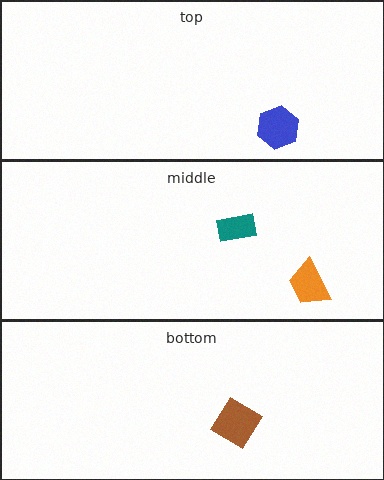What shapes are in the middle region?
The teal rectangle, the orange trapezoid.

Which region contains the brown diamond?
The bottom region.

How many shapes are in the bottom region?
1.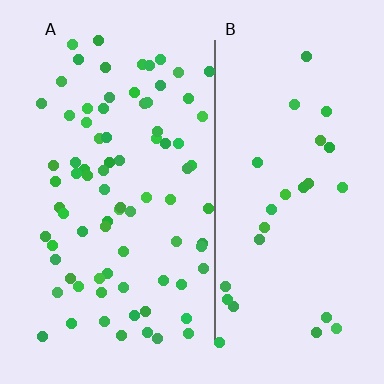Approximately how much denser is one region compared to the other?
Approximately 2.9× — region A over region B.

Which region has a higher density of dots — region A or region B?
A (the left).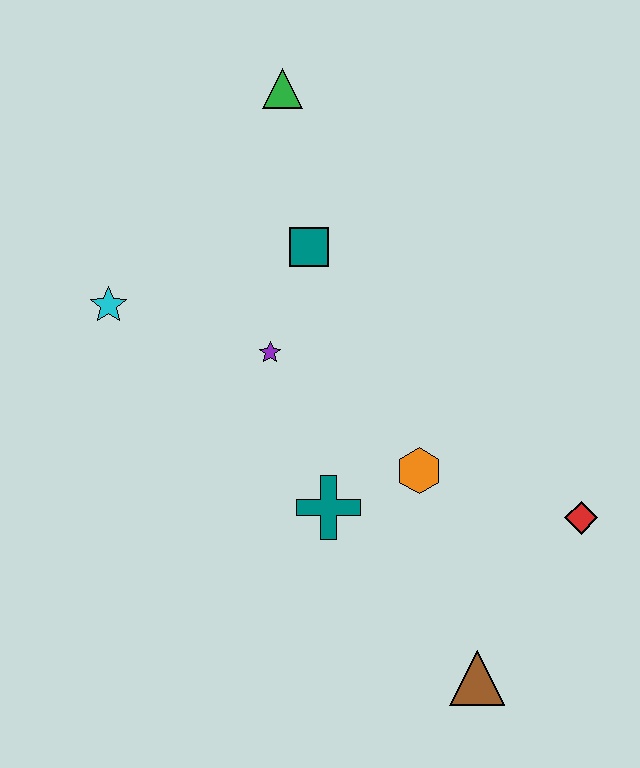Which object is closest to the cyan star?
The purple star is closest to the cyan star.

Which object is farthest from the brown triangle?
The green triangle is farthest from the brown triangle.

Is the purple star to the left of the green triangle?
Yes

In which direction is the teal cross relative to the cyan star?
The teal cross is to the right of the cyan star.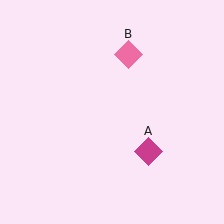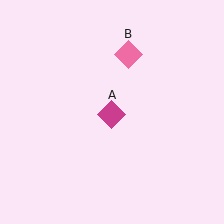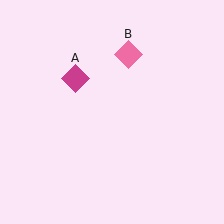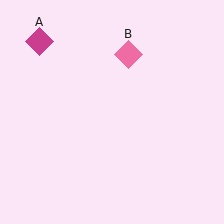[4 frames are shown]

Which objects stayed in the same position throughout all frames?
Pink diamond (object B) remained stationary.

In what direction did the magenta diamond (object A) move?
The magenta diamond (object A) moved up and to the left.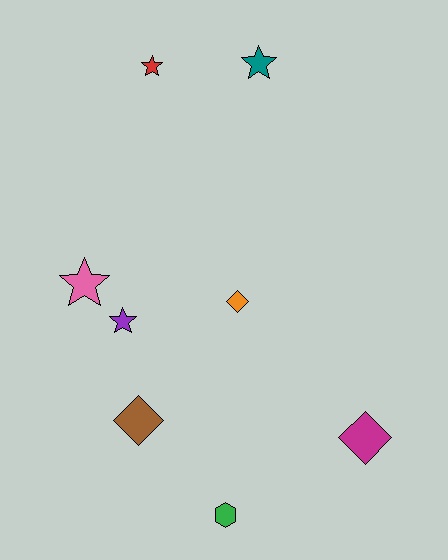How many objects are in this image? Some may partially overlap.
There are 8 objects.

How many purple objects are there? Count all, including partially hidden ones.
There is 1 purple object.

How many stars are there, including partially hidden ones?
There are 4 stars.